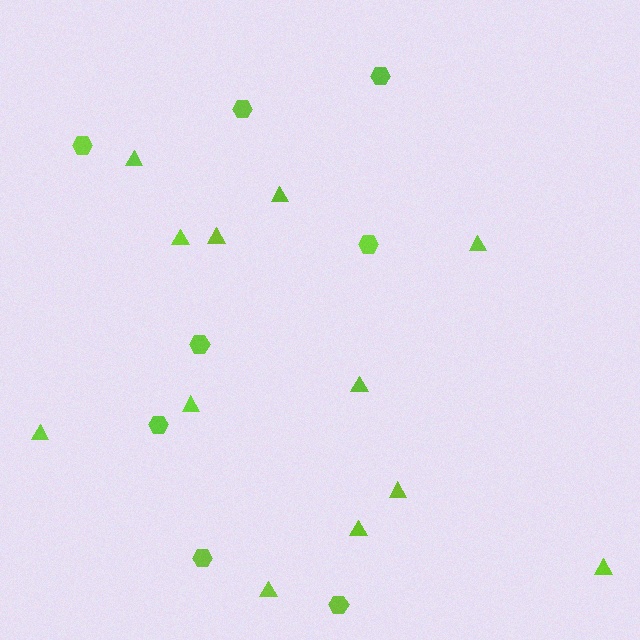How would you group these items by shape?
There are 2 groups: one group of triangles (12) and one group of hexagons (8).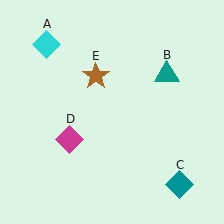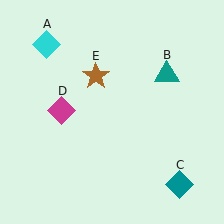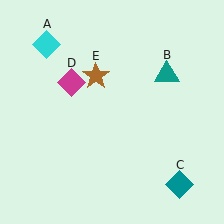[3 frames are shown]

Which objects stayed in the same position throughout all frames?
Cyan diamond (object A) and teal triangle (object B) and teal diamond (object C) and brown star (object E) remained stationary.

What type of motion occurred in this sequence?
The magenta diamond (object D) rotated clockwise around the center of the scene.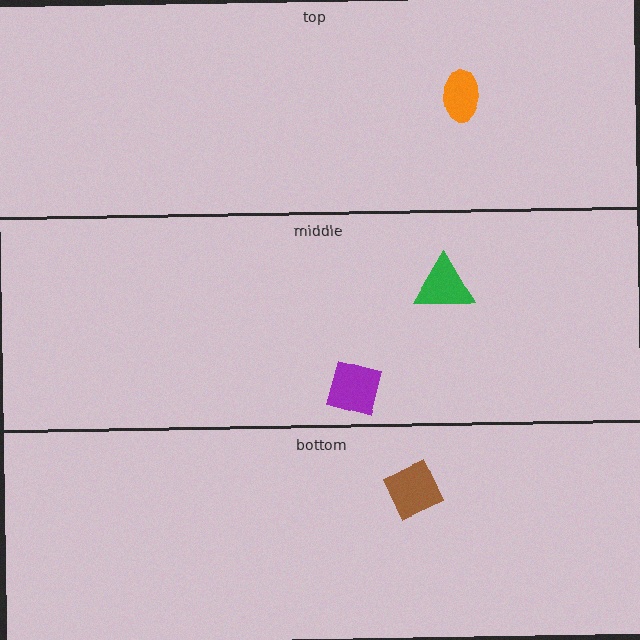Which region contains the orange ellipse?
The top region.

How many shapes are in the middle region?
2.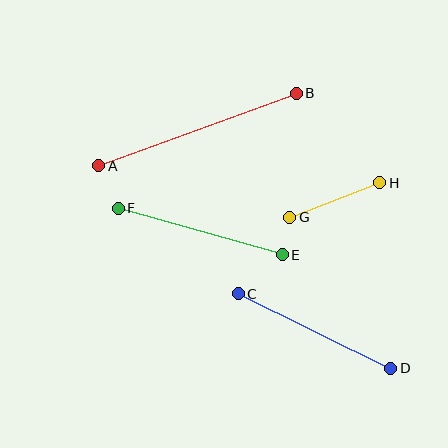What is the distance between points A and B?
The distance is approximately 210 pixels.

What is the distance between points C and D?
The distance is approximately 169 pixels.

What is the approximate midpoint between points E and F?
The midpoint is at approximately (200, 232) pixels.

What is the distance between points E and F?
The distance is approximately 170 pixels.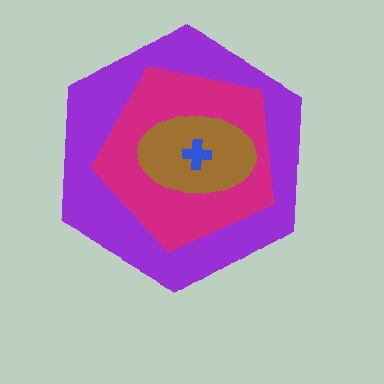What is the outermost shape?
The purple hexagon.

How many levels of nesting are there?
4.